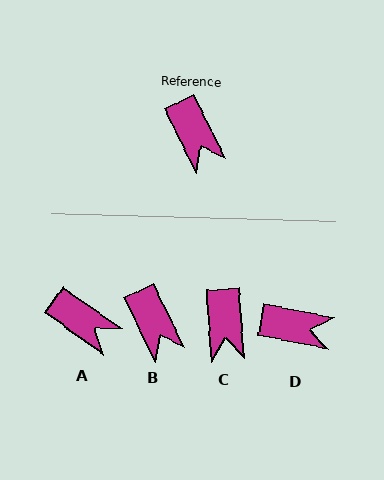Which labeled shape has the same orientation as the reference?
B.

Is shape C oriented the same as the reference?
No, it is off by about 22 degrees.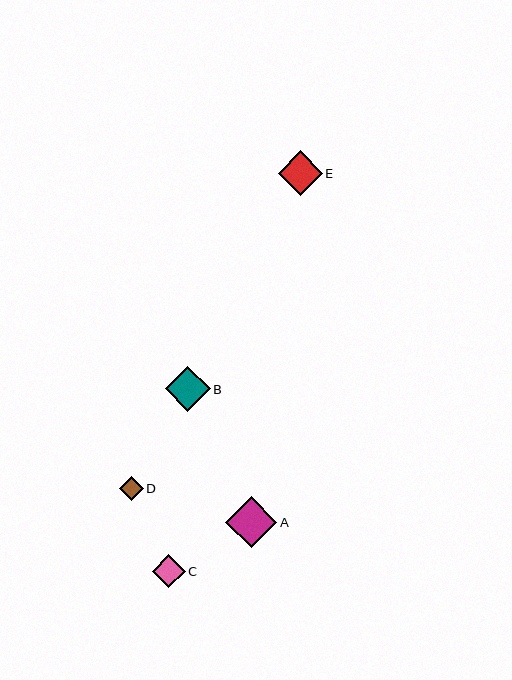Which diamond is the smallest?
Diamond D is the smallest with a size of approximately 24 pixels.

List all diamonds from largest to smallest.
From largest to smallest: A, B, E, C, D.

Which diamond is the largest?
Diamond A is the largest with a size of approximately 51 pixels.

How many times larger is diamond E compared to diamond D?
Diamond E is approximately 1.9 times the size of diamond D.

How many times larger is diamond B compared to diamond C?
Diamond B is approximately 1.3 times the size of diamond C.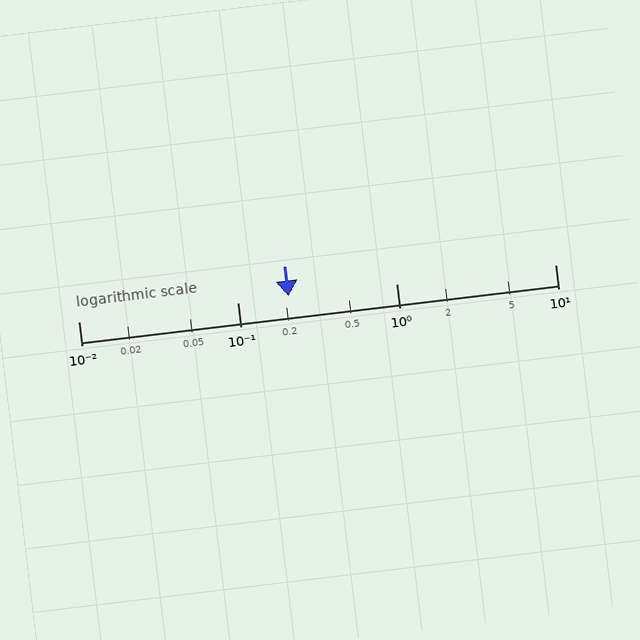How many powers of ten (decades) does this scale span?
The scale spans 3 decades, from 0.01 to 10.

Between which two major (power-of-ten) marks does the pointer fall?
The pointer is between 0.1 and 1.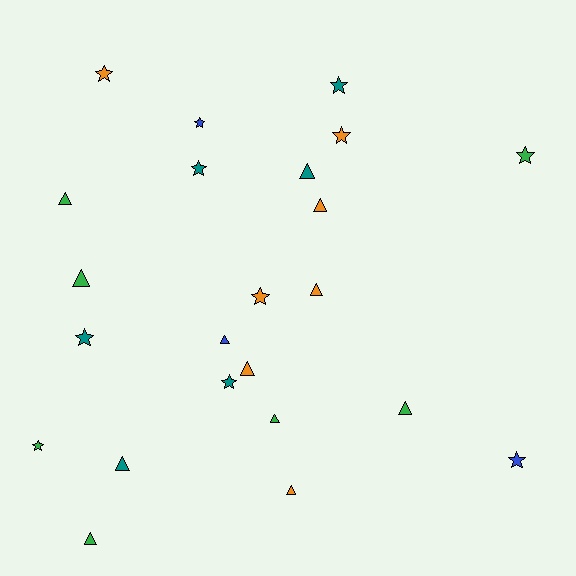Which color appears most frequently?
Orange, with 7 objects.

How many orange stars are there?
There are 3 orange stars.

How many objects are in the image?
There are 23 objects.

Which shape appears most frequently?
Triangle, with 12 objects.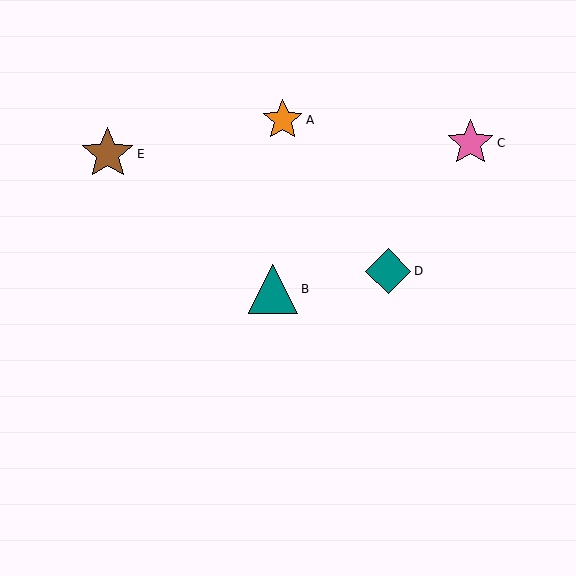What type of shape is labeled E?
Shape E is a brown star.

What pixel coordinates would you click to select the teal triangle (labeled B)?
Click at (273, 289) to select the teal triangle B.